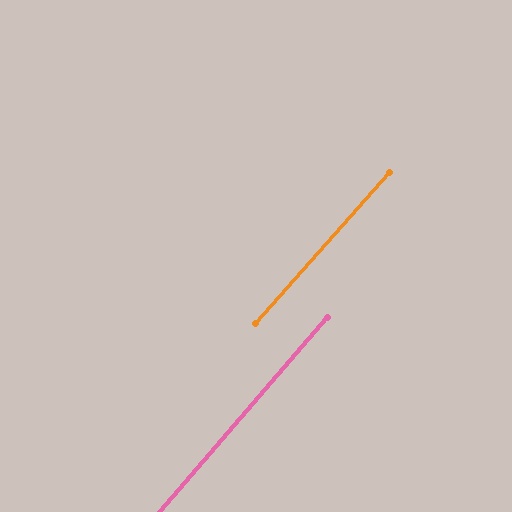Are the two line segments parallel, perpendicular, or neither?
Parallel — their directions differ by only 0.7°.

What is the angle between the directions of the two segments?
Approximately 1 degree.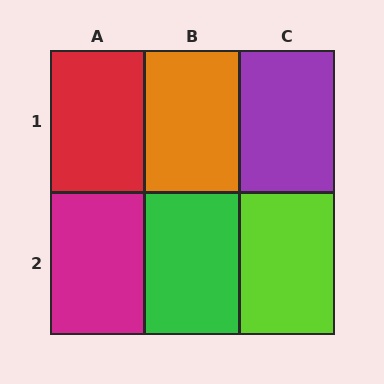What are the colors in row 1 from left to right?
Red, orange, purple.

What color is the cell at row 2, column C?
Lime.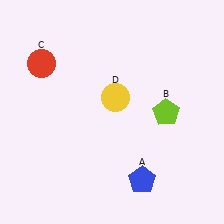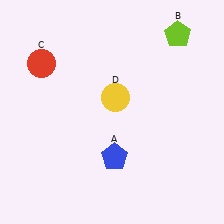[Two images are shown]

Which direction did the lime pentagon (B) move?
The lime pentagon (B) moved up.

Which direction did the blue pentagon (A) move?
The blue pentagon (A) moved left.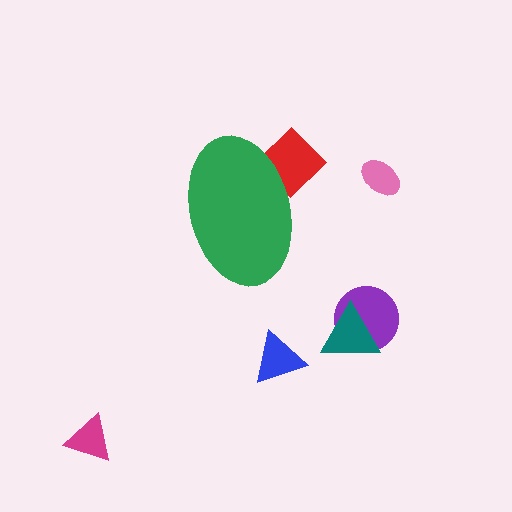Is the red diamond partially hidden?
Yes, the red diamond is partially hidden behind the green ellipse.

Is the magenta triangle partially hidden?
No, the magenta triangle is fully visible.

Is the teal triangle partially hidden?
No, the teal triangle is fully visible.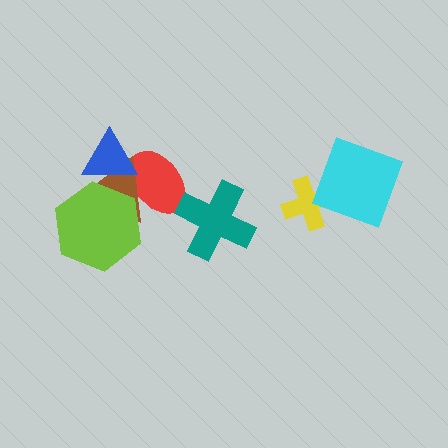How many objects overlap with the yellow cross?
1 object overlaps with the yellow cross.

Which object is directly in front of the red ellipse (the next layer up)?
The brown triangle is directly in front of the red ellipse.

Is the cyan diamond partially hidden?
No, no other shape covers it.